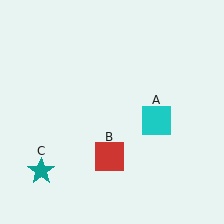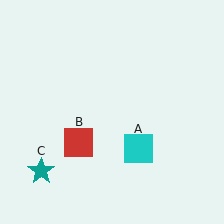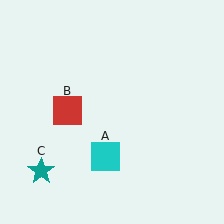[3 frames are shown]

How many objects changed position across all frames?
2 objects changed position: cyan square (object A), red square (object B).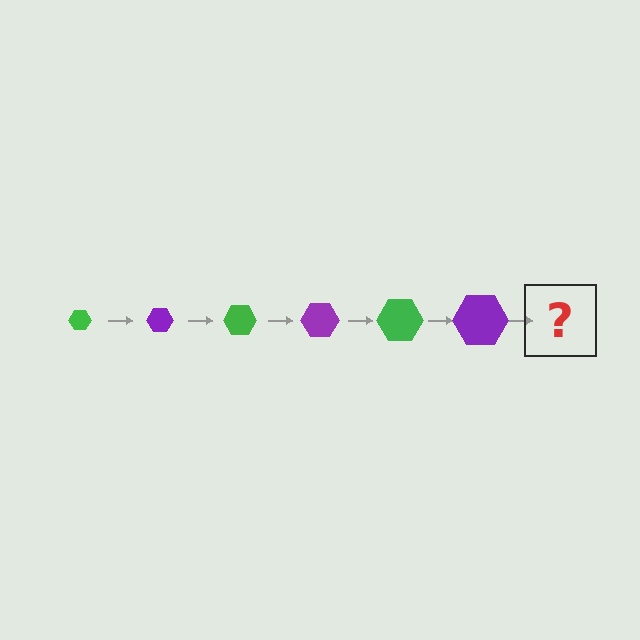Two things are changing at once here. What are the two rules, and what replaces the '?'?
The two rules are that the hexagon grows larger each step and the color cycles through green and purple. The '?' should be a green hexagon, larger than the previous one.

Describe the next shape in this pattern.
It should be a green hexagon, larger than the previous one.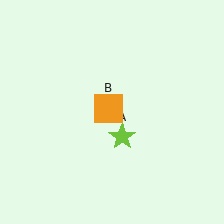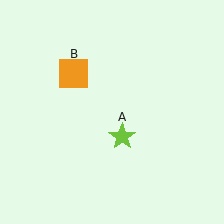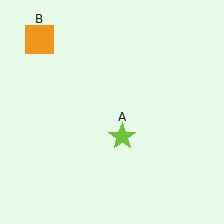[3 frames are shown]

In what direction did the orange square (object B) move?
The orange square (object B) moved up and to the left.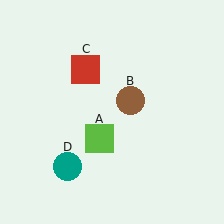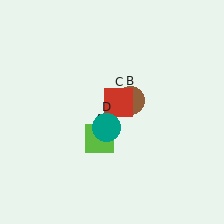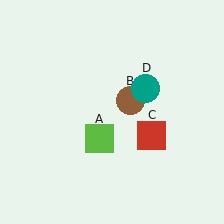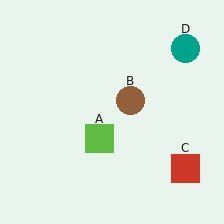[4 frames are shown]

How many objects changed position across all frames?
2 objects changed position: red square (object C), teal circle (object D).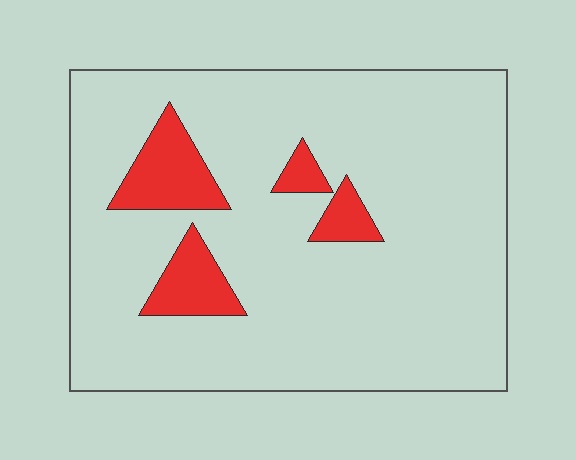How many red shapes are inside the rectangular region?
4.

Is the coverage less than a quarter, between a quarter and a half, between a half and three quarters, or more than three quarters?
Less than a quarter.